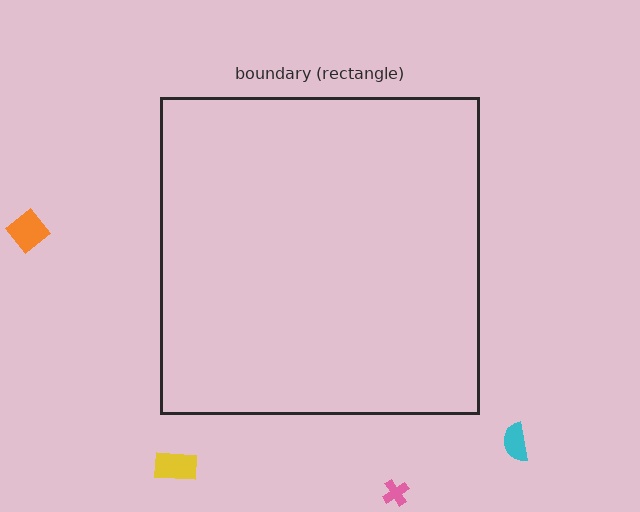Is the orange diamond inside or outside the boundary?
Outside.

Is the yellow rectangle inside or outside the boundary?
Outside.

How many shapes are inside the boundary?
0 inside, 4 outside.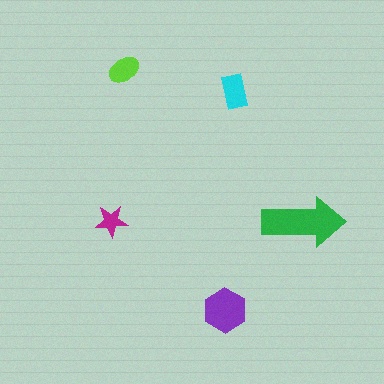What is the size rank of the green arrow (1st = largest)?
1st.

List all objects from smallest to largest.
The magenta star, the lime ellipse, the cyan rectangle, the purple hexagon, the green arrow.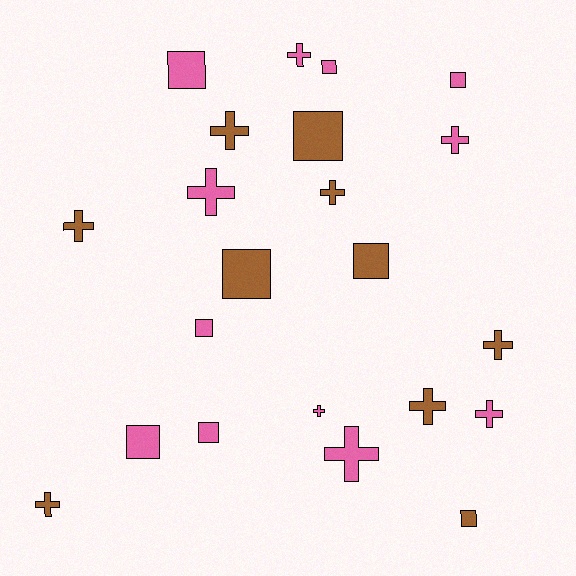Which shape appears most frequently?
Cross, with 12 objects.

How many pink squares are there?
There are 6 pink squares.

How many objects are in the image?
There are 22 objects.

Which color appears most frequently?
Pink, with 12 objects.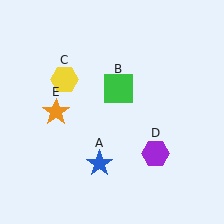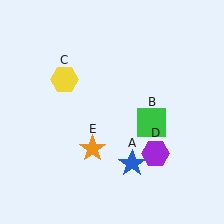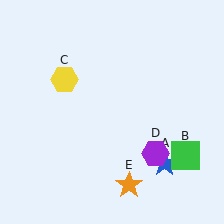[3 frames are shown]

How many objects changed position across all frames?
3 objects changed position: blue star (object A), green square (object B), orange star (object E).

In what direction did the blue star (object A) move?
The blue star (object A) moved right.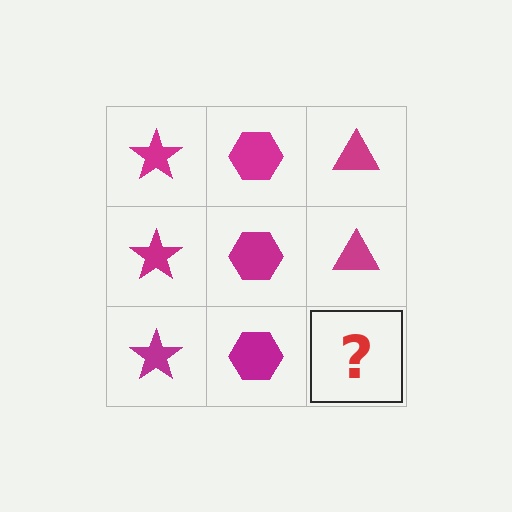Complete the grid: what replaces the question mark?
The question mark should be replaced with a magenta triangle.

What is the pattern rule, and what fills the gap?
The rule is that each column has a consistent shape. The gap should be filled with a magenta triangle.